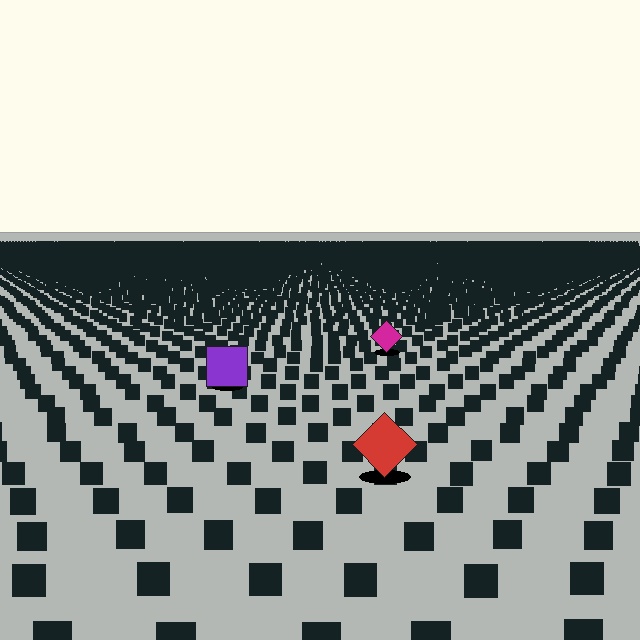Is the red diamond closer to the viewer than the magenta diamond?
Yes. The red diamond is closer — you can tell from the texture gradient: the ground texture is coarser near it.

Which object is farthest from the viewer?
The magenta diamond is farthest from the viewer. It appears smaller and the ground texture around it is denser.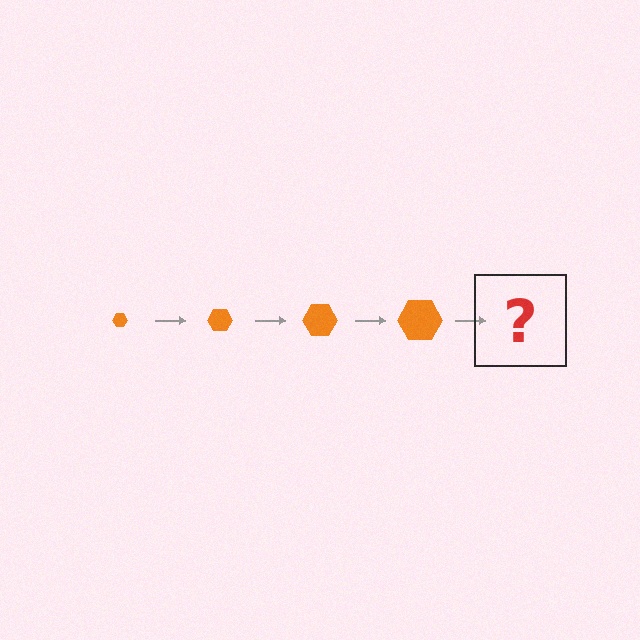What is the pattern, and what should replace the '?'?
The pattern is that the hexagon gets progressively larger each step. The '?' should be an orange hexagon, larger than the previous one.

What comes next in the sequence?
The next element should be an orange hexagon, larger than the previous one.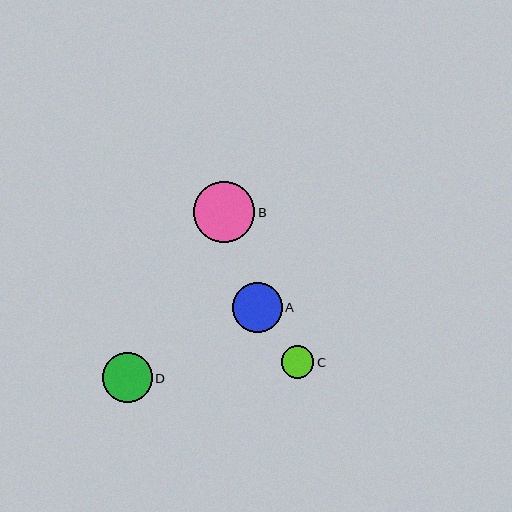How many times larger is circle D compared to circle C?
Circle D is approximately 1.5 times the size of circle C.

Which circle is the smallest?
Circle C is the smallest with a size of approximately 32 pixels.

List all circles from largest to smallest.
From largest to smallest: B, A, D, C.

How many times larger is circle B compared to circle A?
Circle B is approximately 1.2 times the size of circle A.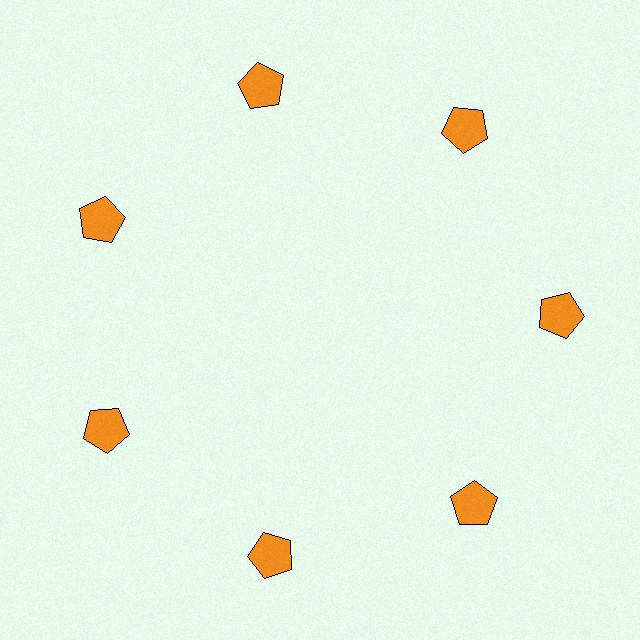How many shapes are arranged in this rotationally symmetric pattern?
There are 7 shapes, arranged in 7 groups of 1.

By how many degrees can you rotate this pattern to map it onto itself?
The pattern maps onto itself every 51 degrees of rotation.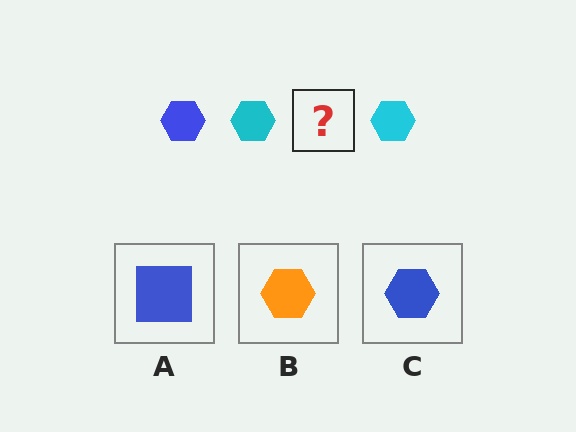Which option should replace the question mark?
Option C.